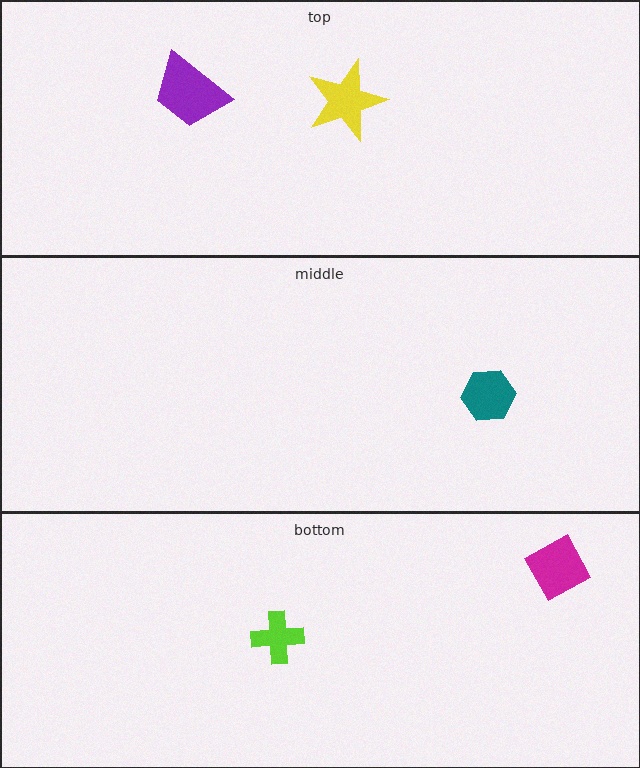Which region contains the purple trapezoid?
The top region.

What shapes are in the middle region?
The teal hexagon.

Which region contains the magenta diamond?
The bottom region.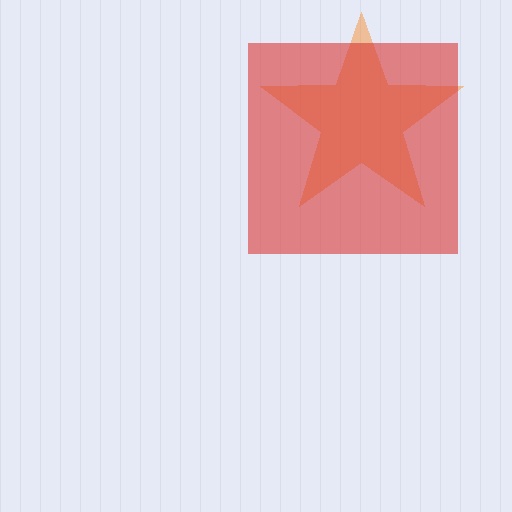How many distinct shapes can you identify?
There are 2 distinct shapes: an orange star, a red square.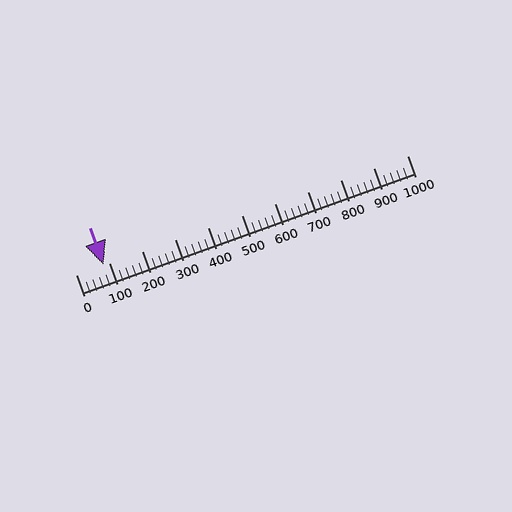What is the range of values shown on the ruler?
The ruler shows values from 0 to 1000.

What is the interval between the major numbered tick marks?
The major tick marks are spaced 100 units apart.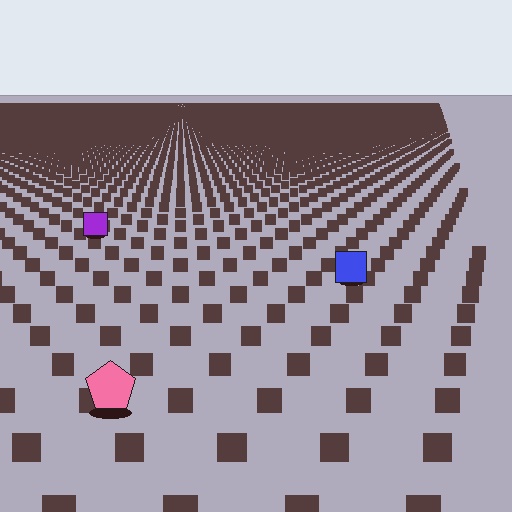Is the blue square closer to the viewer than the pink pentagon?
No. The pink pentagon is closer — you can tell from the texture gradient: the ground texture is coarser near it.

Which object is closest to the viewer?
The pink pentagon is closest. The texture marks near it are larger and more spread out.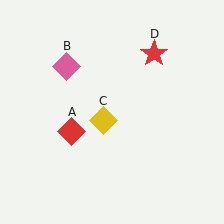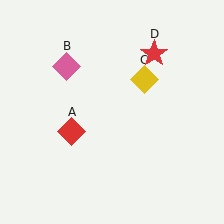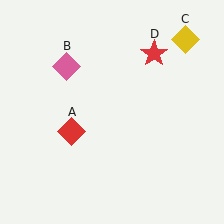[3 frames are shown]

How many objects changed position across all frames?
1 object changed position: yellow diamond (object C).